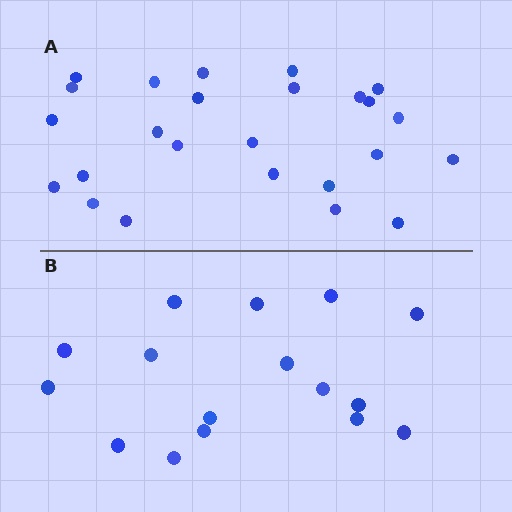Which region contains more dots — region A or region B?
Region A (the top region) has more dots.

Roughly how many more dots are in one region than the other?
Region A has roughly 8 or so more dots than region B.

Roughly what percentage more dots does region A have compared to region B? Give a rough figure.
About 55% more.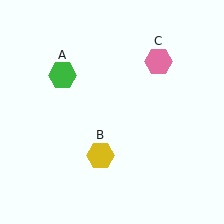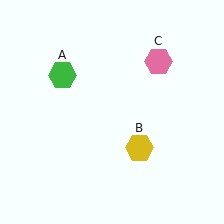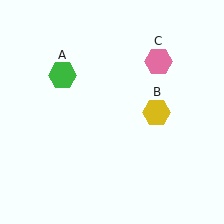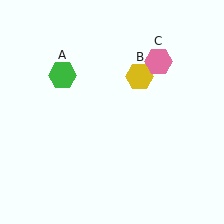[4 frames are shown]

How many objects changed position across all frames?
1 object changed position: yellow hexagon (object B).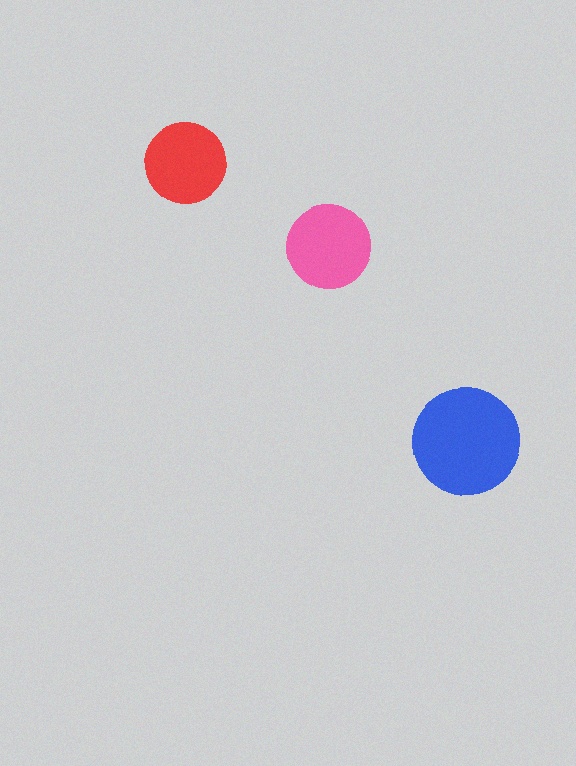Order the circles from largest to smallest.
the blue one, the pink one, the red one.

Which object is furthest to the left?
The red circle is leftmost.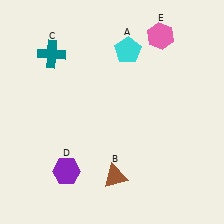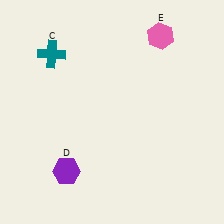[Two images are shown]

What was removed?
The cyan pentagon (A), the brown triangle (B) were removed in Image 2.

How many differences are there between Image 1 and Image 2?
There are 2 differences between the two images.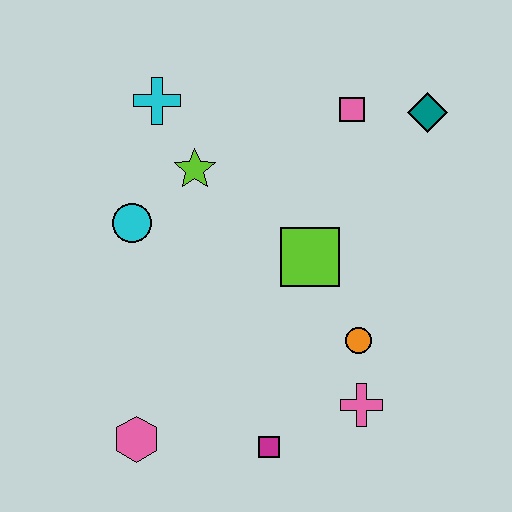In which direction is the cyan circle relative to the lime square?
The cyan circle is to the left of the lime square.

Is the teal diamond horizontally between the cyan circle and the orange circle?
No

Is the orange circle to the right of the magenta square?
Yes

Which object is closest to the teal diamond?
The pink square is closest to the teal diamond.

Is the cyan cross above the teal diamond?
Yes